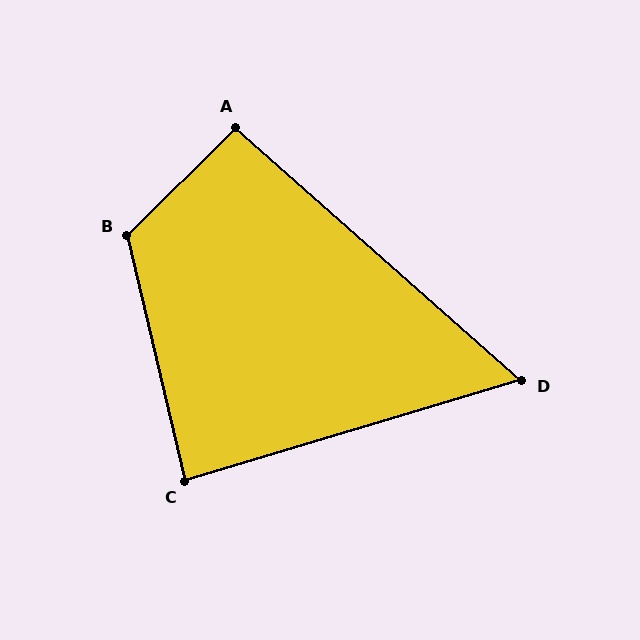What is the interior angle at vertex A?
Approximately 93 degrees (approximately right).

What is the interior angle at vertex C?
Approximately 87 degrees (approximately right).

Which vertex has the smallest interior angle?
D, at approximately 58 degrees.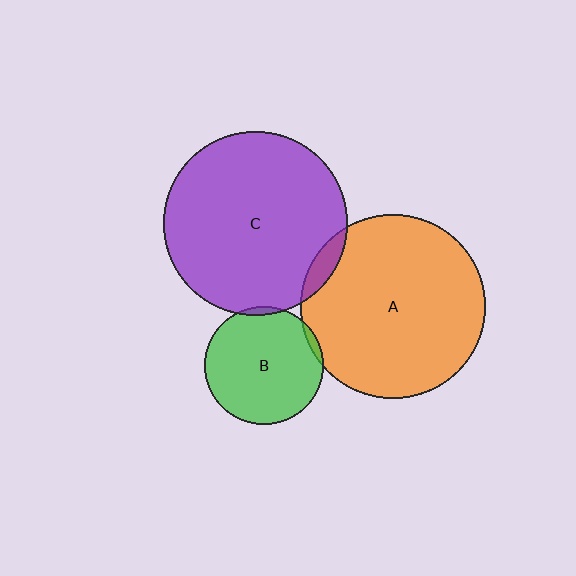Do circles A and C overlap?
Yes.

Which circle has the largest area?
Circle A (orange).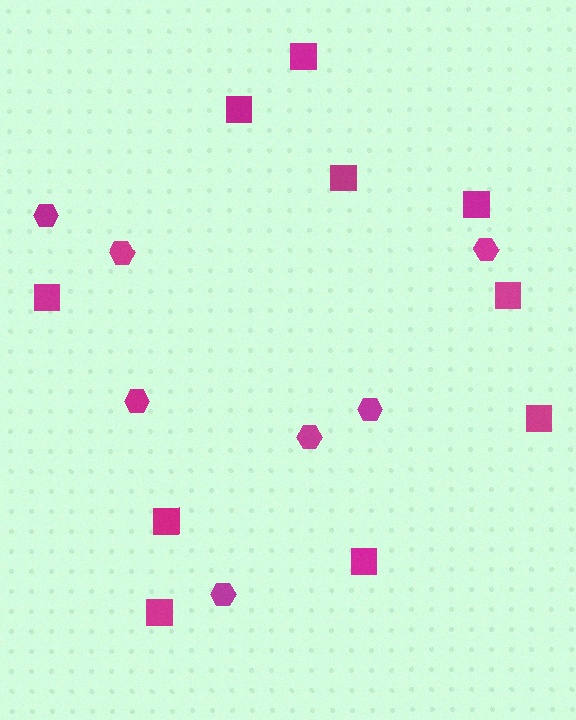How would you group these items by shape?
There are 2 groups: one group of squares (10) and one group of hexagons (7).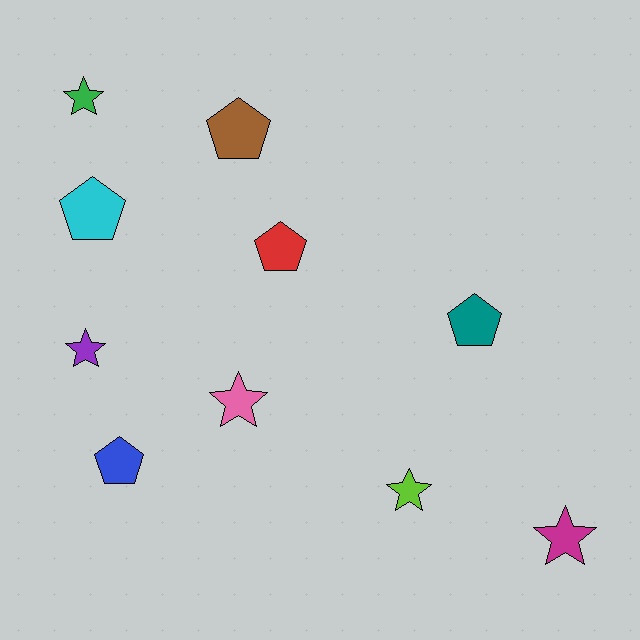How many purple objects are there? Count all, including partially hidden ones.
There is 1 purple object.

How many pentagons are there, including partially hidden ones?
There are 5 pentagons.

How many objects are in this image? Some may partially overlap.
There are 10 objects.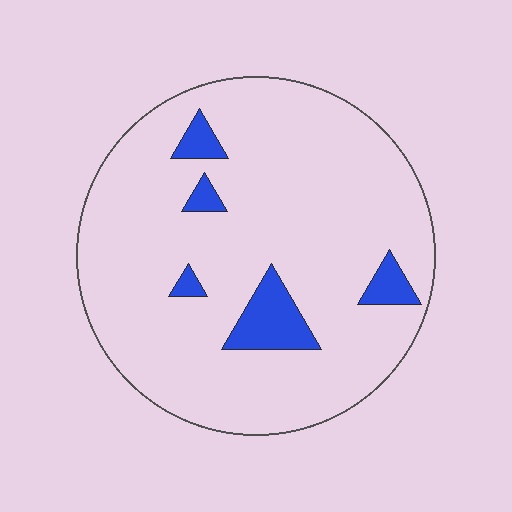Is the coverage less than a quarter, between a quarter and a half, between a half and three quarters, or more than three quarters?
Less than a quarter.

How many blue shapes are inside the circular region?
5.